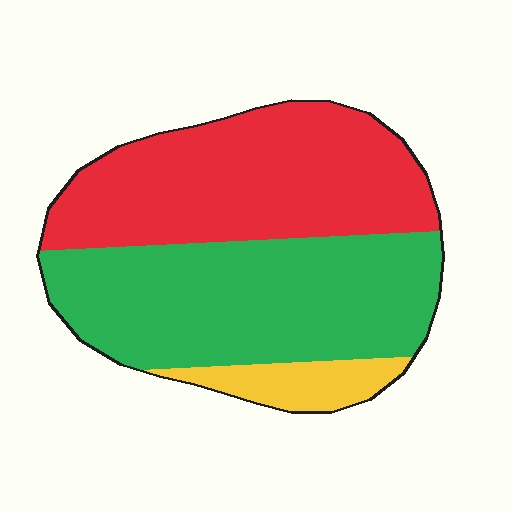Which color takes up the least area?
Yellow, at roughly 10%.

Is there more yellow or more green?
Green.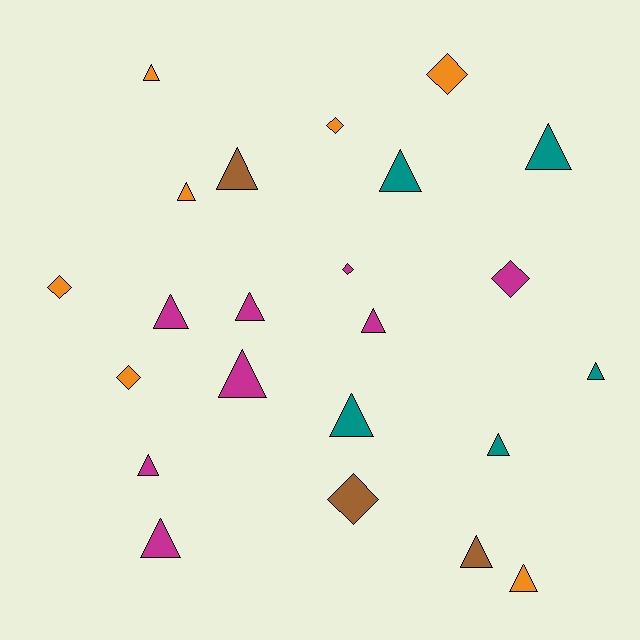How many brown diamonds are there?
There is 1 brown diamond.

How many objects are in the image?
There are 23 objects.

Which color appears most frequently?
Magenta, with 8 objects.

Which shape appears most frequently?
Triangle, with 16 objects.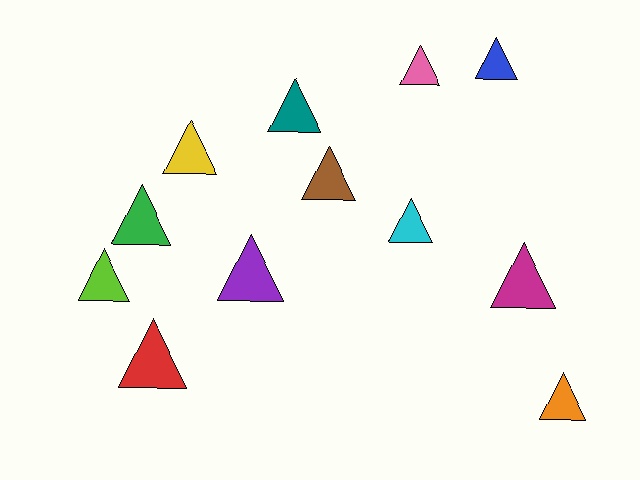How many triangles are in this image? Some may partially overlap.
There are 12 triangles.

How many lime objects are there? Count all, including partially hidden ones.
There is 1 lime object.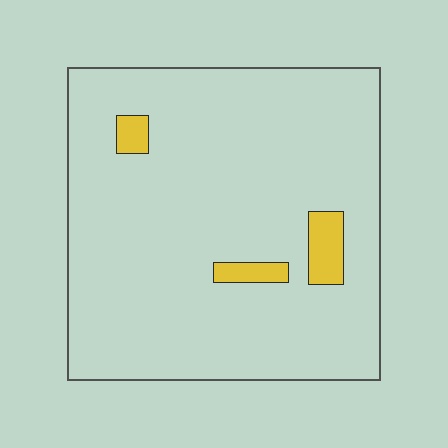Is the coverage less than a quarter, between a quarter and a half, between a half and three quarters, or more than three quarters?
Less than a quarter.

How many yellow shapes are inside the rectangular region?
3.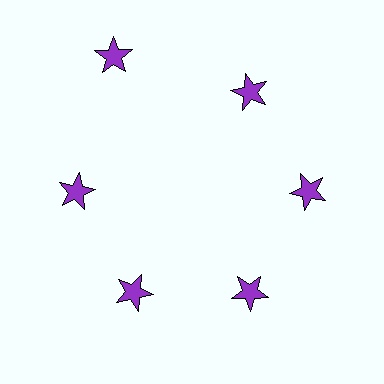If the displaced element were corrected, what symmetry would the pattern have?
It would have 6-fold rotational symmetry — the pattern would map onto itself every 60 degrees.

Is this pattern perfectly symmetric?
No. The 6 purple stars are arranged in a ring, but one element near the 11 o'clock position is pushed outward from the center, breaking the 6-fold rotational symmetry.